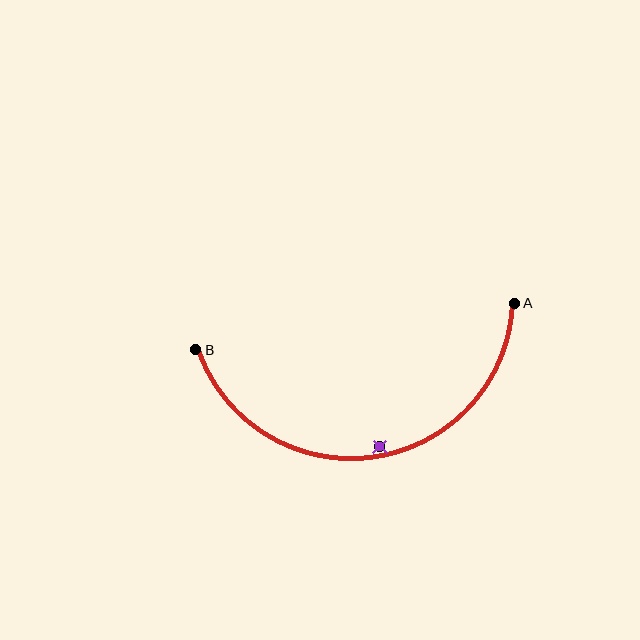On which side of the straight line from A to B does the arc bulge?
The arc bulges below the straight line connecting A and B.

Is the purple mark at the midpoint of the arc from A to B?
No — the purple mark does not lie on the arc at all. It sits slightly inside the curve.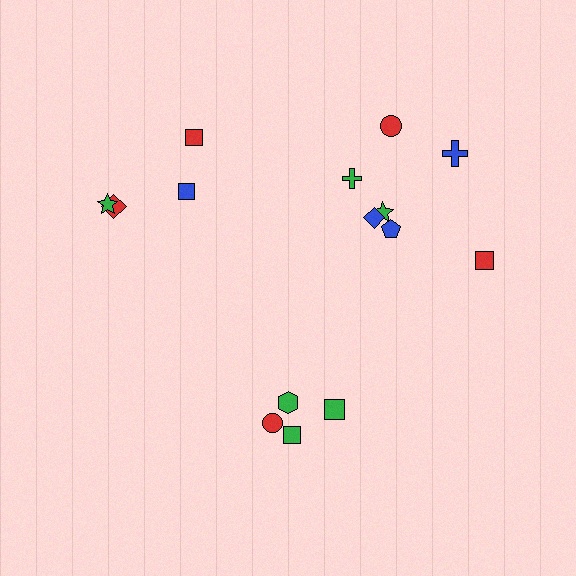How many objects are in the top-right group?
There are 7 objects.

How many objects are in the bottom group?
There are 4 objects.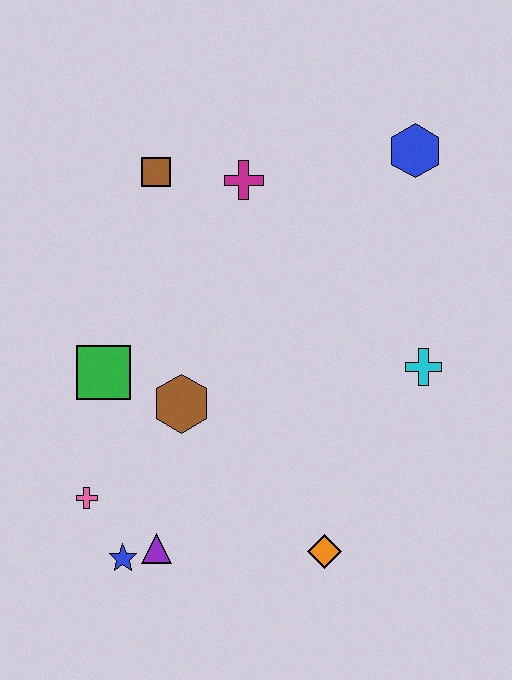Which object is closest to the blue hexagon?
The magenta cross is closest to the blue hexagon.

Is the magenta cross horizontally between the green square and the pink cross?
No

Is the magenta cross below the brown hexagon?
No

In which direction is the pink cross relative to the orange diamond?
The pink cross is to the left of the orange diamond.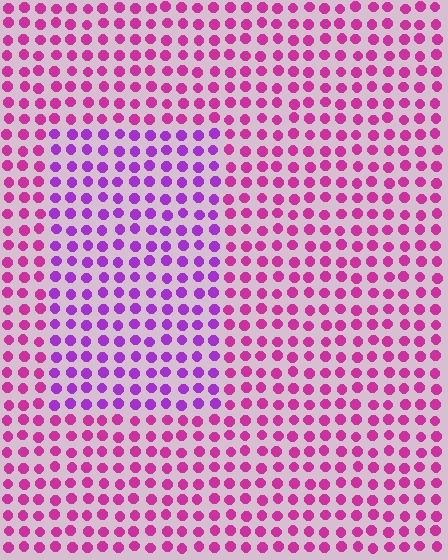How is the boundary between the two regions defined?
The boundary is defined purely by a slight shift in hue (about 33 degrees). Spacing, size, and orientation are identical on both sides.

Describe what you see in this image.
The image is filled with small magenta elements in a uniform arrangement. A rectangle-shaped region is visible where the elements are tinted to a slightly different hue, forming a subtle color boundary.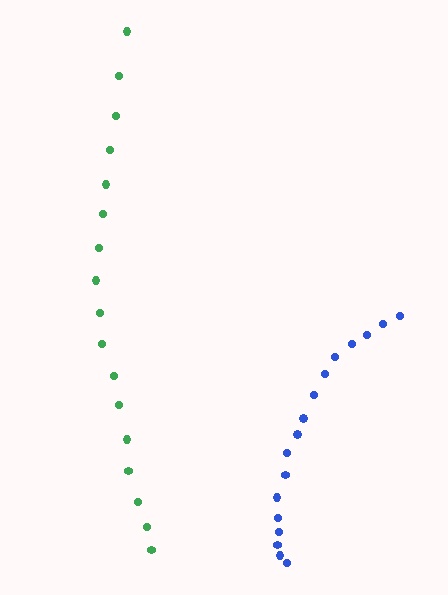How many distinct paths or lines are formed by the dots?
There are 2 distinct paths.